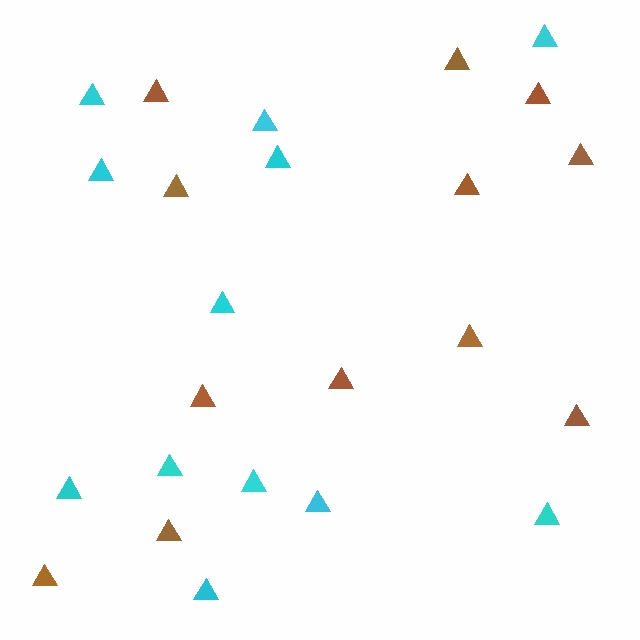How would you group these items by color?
There are 2 groups: one group of brown triangles (12) and one group of cyan triangles (12).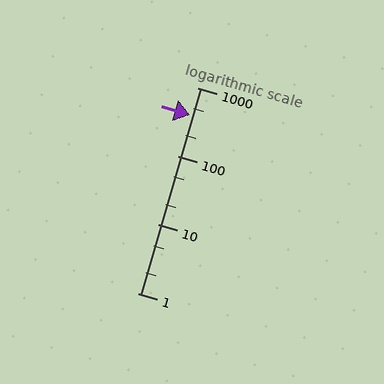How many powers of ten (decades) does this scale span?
The scale spans 3 decades, from 1 to 1000.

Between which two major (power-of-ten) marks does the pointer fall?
The pointer is between 100 and 1000.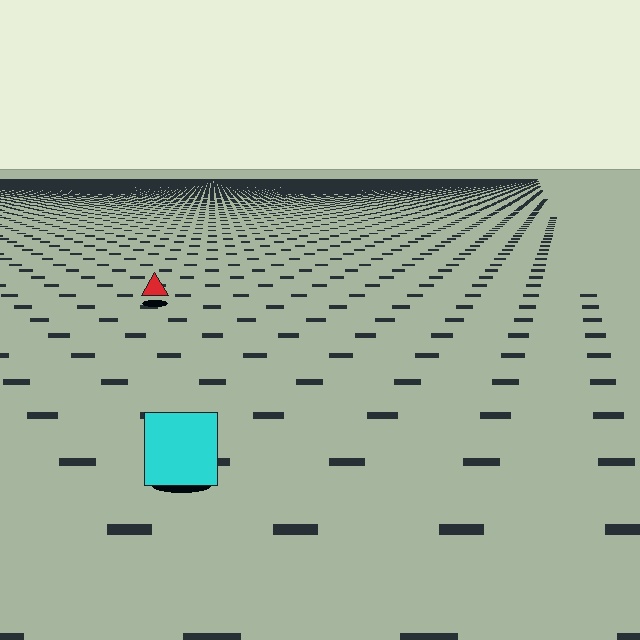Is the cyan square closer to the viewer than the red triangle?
Yes. The cyan square is closer — you can tell from the texture gradient: the ground texture is coarser near it.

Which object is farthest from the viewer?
The red triangle is farthest from the viewer. It appears smaller and the ground texture around it is denser.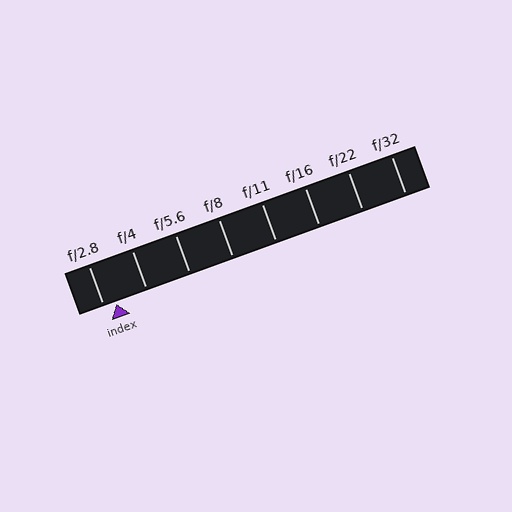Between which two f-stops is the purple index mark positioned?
The index mark is between f/2.8 and f/4.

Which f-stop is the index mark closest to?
The index mark is closest to f/2.8.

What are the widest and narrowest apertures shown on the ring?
The widest aperture shown is f/2.8 and the narrowest is f/32.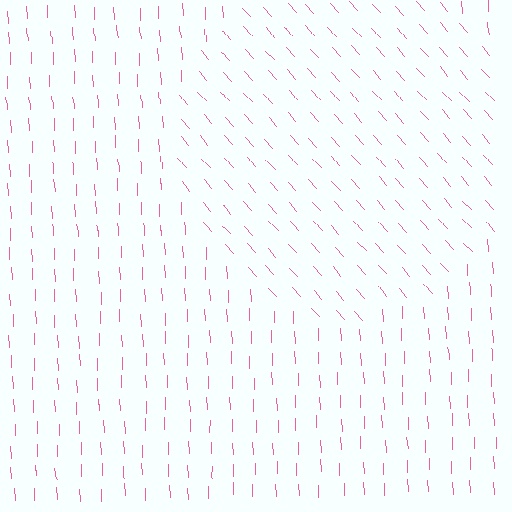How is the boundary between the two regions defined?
The boundary is defined purely by a change in line orientation (approximately 39 degrees difference). All lines are the same color and thickness.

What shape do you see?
I see a circle.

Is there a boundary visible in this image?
Yes, there is a texture boundary formed by a change in line orientation.